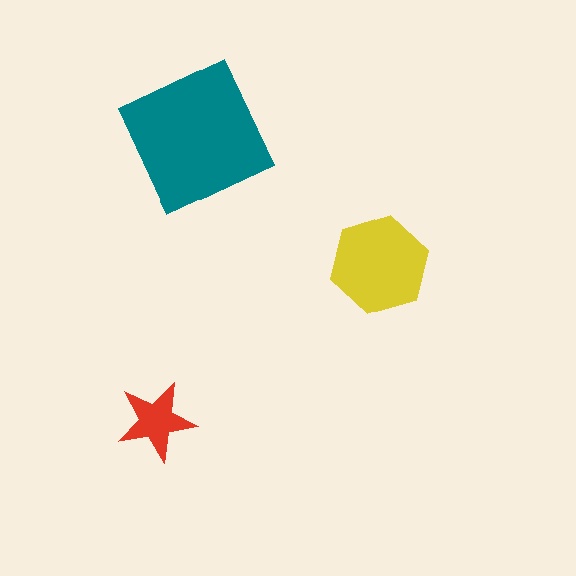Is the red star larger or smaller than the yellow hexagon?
Smaller.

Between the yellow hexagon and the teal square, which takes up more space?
The teal square.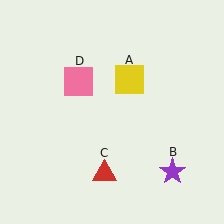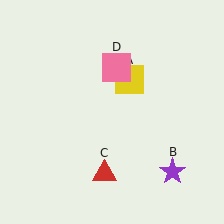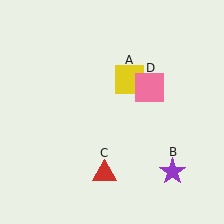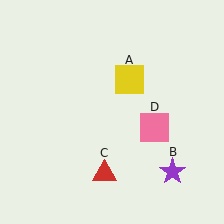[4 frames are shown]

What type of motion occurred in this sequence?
The pink square (object D) rotated clockwise around the center of the scene.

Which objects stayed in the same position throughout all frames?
Yellow square (object A) and purple star (object B) and red triangle (object C) remained stationary.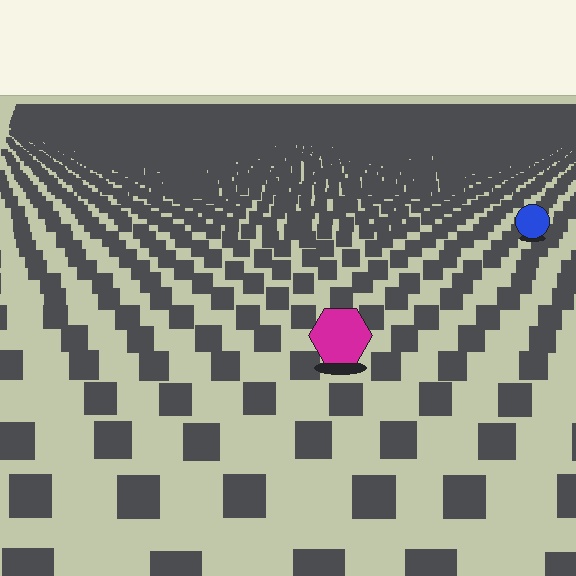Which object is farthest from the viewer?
The blue circle is farthest from the viewer. It appears smaller and the ground texture around it is denser.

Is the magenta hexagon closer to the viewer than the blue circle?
Yes. The magenta hexagon is closer — you can tell from the texture gradient: the ground texture is coarser near it.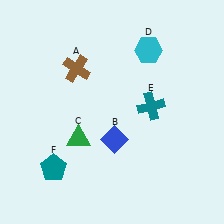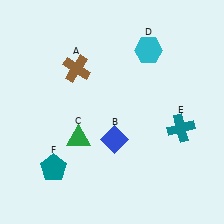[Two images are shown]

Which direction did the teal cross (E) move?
The teal cross (E) moved right.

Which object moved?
The teal cross (E) moved right.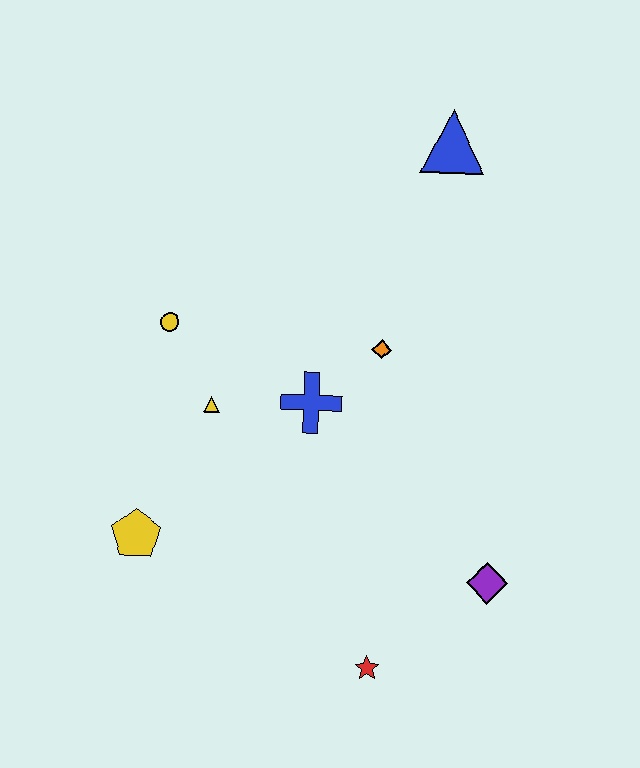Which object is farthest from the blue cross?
The blue triangle is farthest from the blue cross.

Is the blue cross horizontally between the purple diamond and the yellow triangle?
Yes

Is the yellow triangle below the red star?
No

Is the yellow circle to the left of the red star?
Yes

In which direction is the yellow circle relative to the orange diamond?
The yellow circle is to the left of the orange diamond.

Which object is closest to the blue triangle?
The orange diamond is closest to the blue triangle.